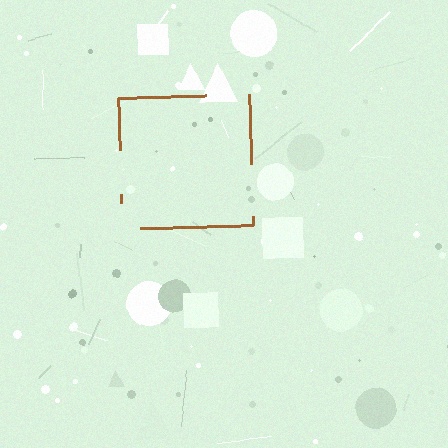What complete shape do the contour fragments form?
The contour fragments form a square.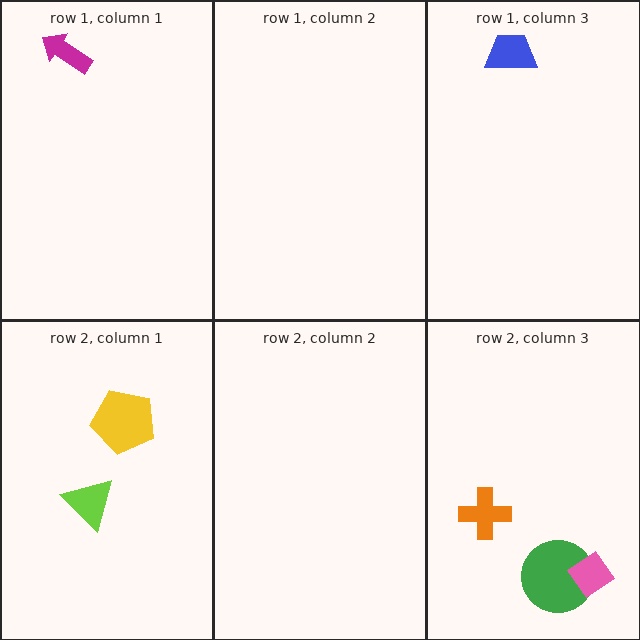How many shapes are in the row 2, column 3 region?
3.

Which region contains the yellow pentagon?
The row 2, column 1 region.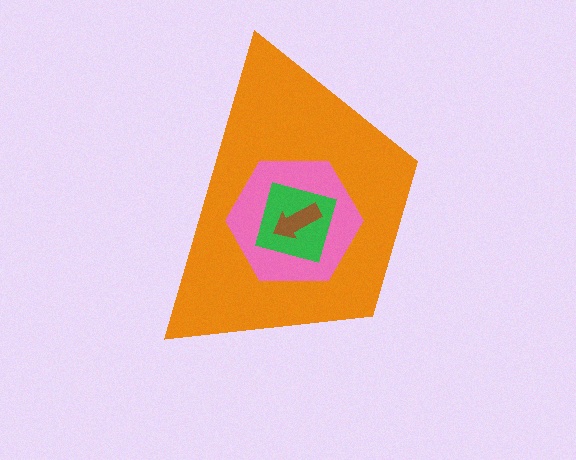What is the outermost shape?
The orange trapezoid.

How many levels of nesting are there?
4.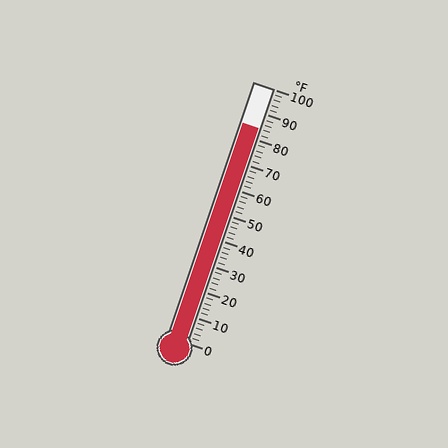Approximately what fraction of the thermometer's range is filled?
The thermometer is filled to approximately 85% of its range.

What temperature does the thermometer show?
The thermometer shows approximately 84°F.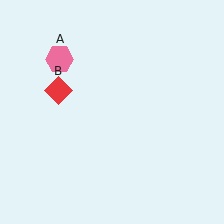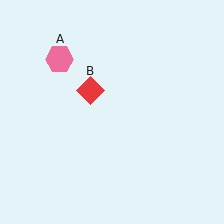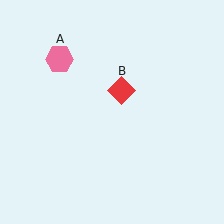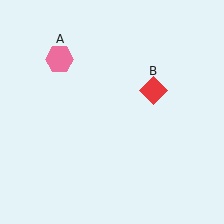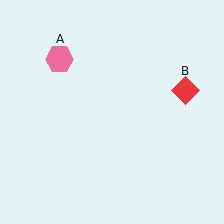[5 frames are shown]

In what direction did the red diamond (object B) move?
The red diamond (object B) moved right.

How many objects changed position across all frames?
1 object changed position: red diamond (object B).